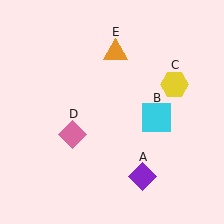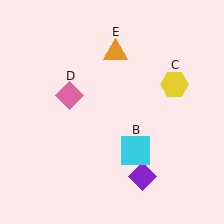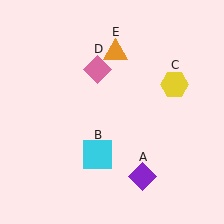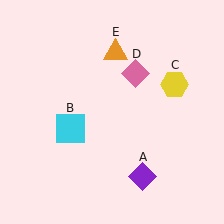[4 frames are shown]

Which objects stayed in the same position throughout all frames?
Purple diamond (object A) and yellow hexagon (object C) and orange triangle (object E) remained stationary.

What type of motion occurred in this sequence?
The cyan square (object B), pink diamond (object D) rotated clockwise around the center of the scene.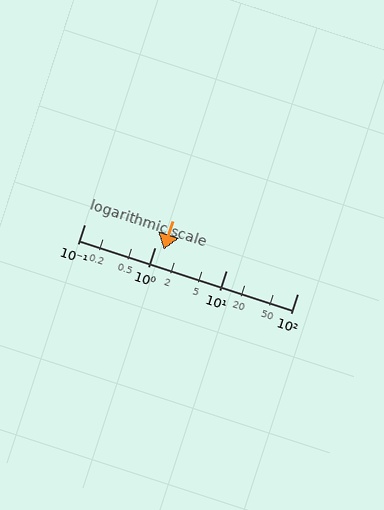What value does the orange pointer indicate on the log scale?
The pointer indicates approximately 1.3.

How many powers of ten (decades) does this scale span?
The scale spans 3 decades, from 0.1 to 100.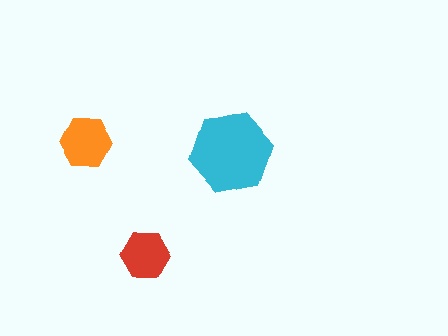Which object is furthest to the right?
The cyan hexagon is rightmost.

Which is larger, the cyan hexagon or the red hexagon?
The cyan one.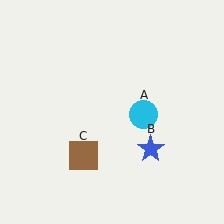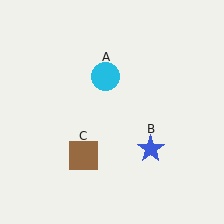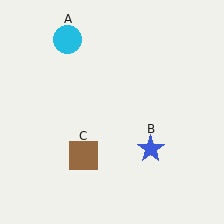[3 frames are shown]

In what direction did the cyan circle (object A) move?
The cyan circle (object A) moved up and to the left.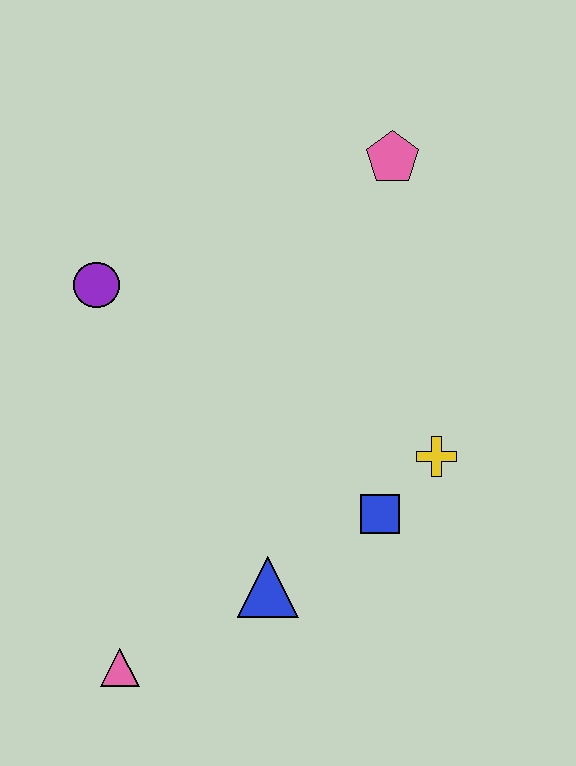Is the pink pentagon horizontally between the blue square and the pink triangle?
No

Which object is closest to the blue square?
The yellow cross is closest to the blue square.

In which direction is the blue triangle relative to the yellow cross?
The blue triangle is to the left of the yellow cross.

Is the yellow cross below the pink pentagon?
Yes